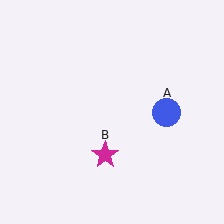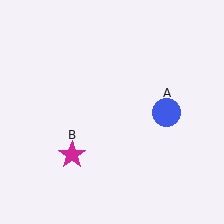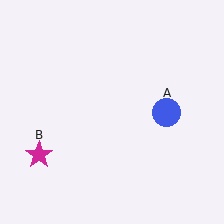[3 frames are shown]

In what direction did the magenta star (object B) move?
The magenta star (object B) moved left.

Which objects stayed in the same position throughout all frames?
Blue circle (object A) remained stationary.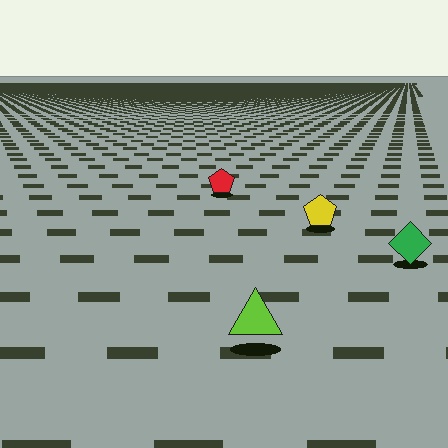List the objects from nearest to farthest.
From nearest to farthest: the lime triangle, the green diamond, the yellow pentagon, the red pentagon.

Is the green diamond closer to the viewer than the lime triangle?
No. The lime triangle is closer — you can tell from the texture gradient: the ground texture is coarser near it.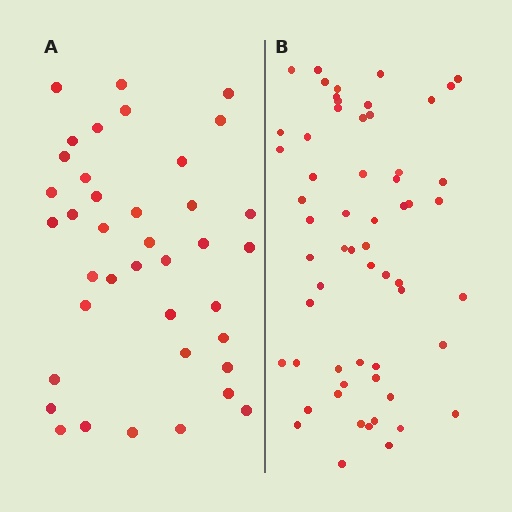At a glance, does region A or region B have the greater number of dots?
Region B (the right region) has more dots.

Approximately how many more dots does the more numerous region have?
Region B has approximately 20 more dots than region A.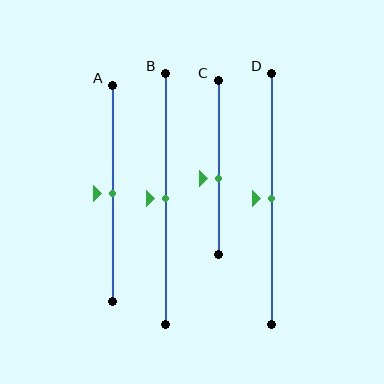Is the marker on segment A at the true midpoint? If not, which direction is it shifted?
Yes, the marker on segment A is at the true midpoint.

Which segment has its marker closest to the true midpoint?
Segment A has its marker closest to the true midpoint.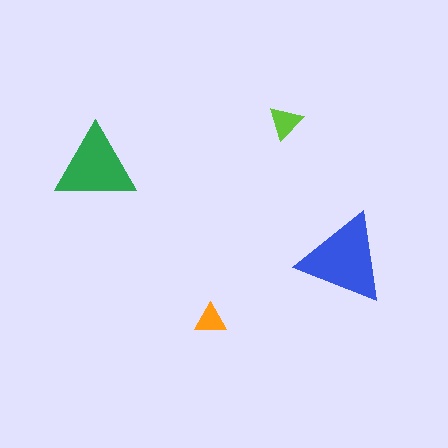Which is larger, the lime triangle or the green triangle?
The green one.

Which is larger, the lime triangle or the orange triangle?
The lime one.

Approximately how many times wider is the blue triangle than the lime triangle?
About 2.5 times wider.